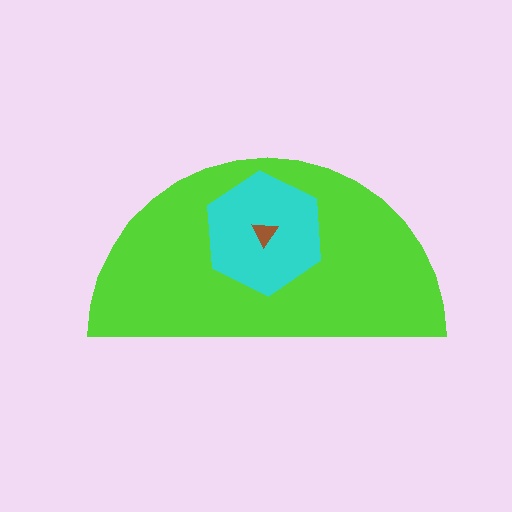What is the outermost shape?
The lime semicircle.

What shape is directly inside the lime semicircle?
The cyan hexagon.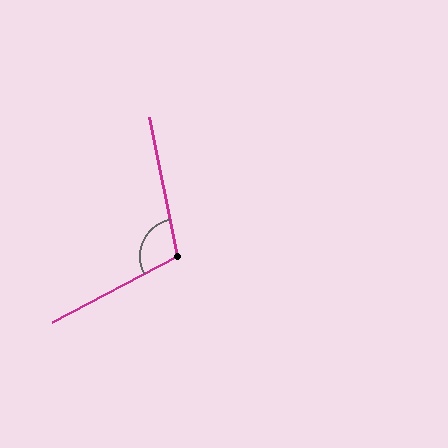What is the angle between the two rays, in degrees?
Approximately 106 degrees.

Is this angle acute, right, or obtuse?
It is obtuse.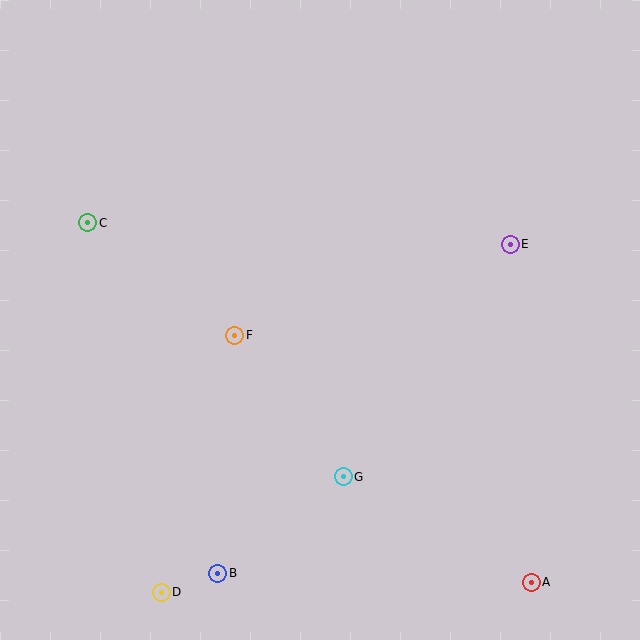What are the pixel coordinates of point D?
Point D is at (161, 592).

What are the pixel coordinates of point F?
Point F is at (235, 335).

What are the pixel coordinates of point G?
Point G is at (343, 477).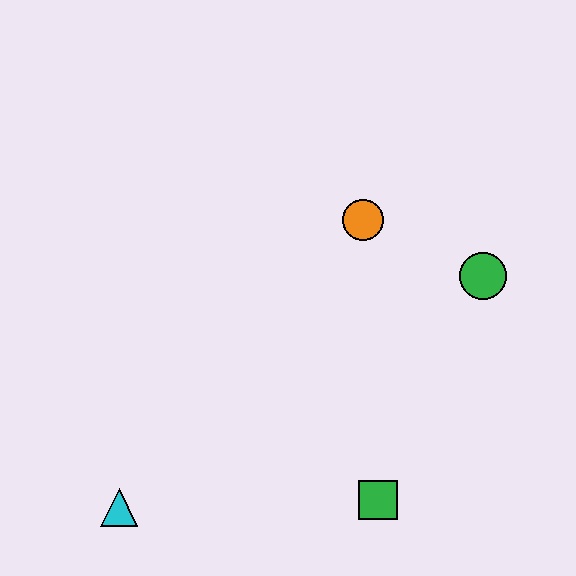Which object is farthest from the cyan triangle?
The green circle is farthest from the cyan triangle.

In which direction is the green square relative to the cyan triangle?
The green square is to the right of the cyan triangle.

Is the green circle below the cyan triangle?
No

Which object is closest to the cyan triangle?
The green square is closest to the cyan triangle.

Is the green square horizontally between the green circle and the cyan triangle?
Yes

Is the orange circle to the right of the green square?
No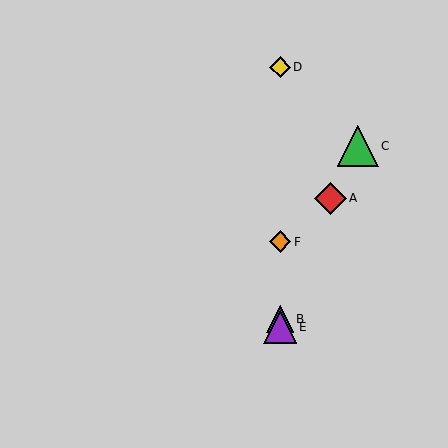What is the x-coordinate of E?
Object E is at x≈280.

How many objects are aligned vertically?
4 objects (B, D, E, F) are aligned vertically.